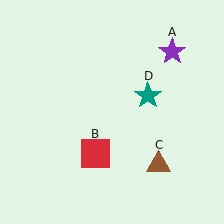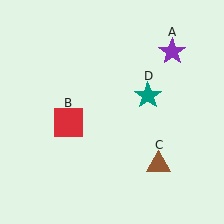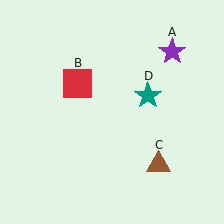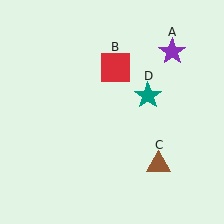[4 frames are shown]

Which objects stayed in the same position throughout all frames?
Purple star (object A) and brown triangle (object C) and teal star (object D) remained stationary.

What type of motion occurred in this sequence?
The red square (object B) rotated clockwise around the center of the scene.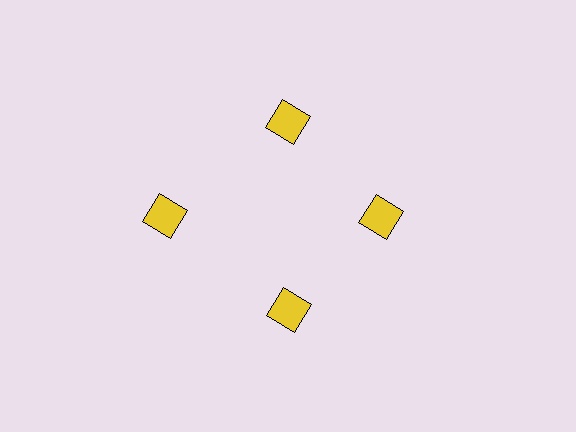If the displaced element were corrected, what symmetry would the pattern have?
It would have 4-fold rotational symmetry — the pattern would map onto itself every 90 degrees.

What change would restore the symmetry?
The symmetry would be restored by moving it inward, back onto the ring so that all 4 squares sit at equal angles and equal distance from the center.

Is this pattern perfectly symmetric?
No. The 4 yellow squares are arranged in a ring, but one element near the 9 o'clock position is pushed outward from the center, breaking the 4-fold rotational symmetry.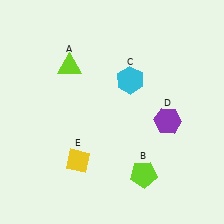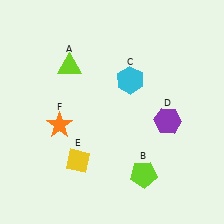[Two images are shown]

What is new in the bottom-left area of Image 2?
An orange star (F) was added in the bottom-left area of Image 2.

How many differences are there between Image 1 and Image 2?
There is 1 difference between the two images.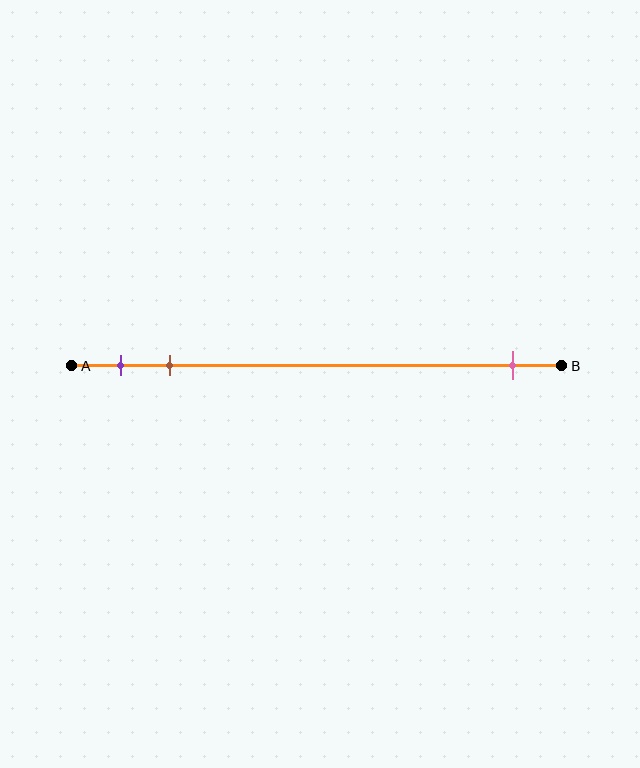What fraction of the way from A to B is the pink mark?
The pink mark is approximately 90% (0.9) of the way from A to B.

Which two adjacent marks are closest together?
The purple and brown marks are the closest adjacent pair.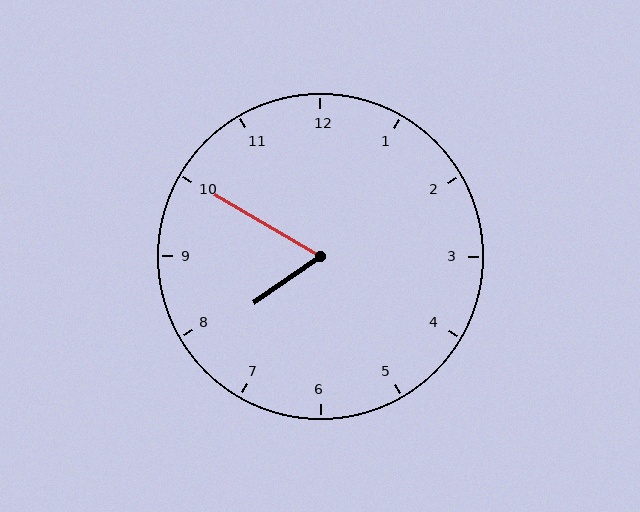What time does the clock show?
7:50.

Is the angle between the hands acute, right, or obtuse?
It is acute.